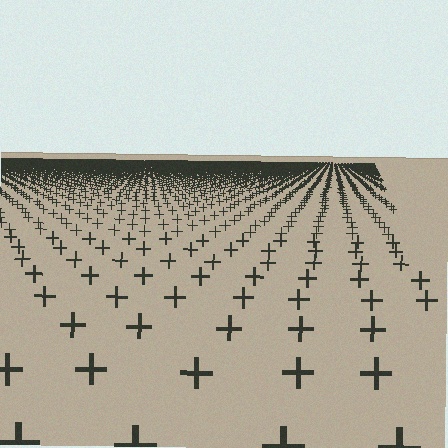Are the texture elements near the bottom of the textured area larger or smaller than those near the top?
Larger. Near the bottom, elements are closer to the viewer and appear at a bigger on-screen size.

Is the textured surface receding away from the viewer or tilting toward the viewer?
The surface is receding away from the viewer. Texture elements get smaller and denser toward the top.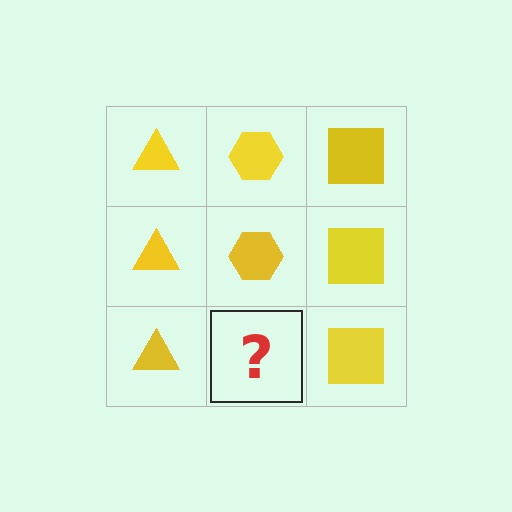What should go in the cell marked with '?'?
The missing cell should contain a yellow hexagon.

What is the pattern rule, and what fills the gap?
The rule is that each column has a consistent shape. The gap should be filled with a yellow hexagon.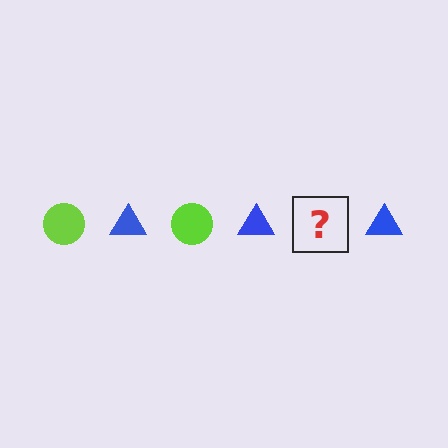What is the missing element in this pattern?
The missing element is a lime circle.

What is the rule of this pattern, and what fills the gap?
The rule is that the pattern alternates between lime circle and blue triangle. The gap should be filled with a lime circle.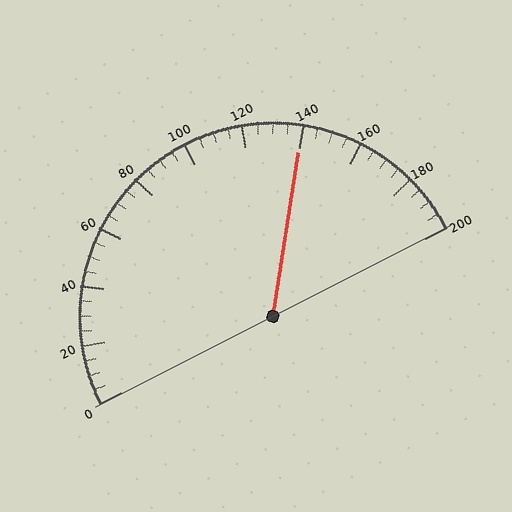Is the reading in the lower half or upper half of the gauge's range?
The reading is in the upper half of the range (0 to 200).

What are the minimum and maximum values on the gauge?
The gauge ranges from 0 to 200.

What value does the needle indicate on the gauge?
The needle indicates approximately 140.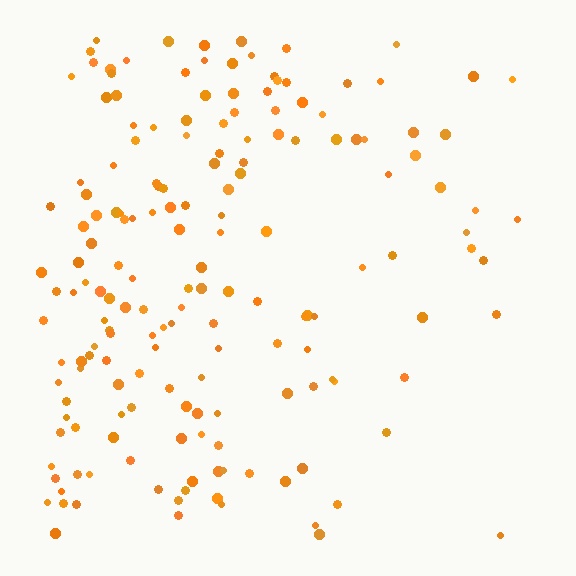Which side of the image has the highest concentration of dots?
The left.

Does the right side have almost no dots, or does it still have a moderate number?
Still a moderate number, just noticeably fewer than the left.